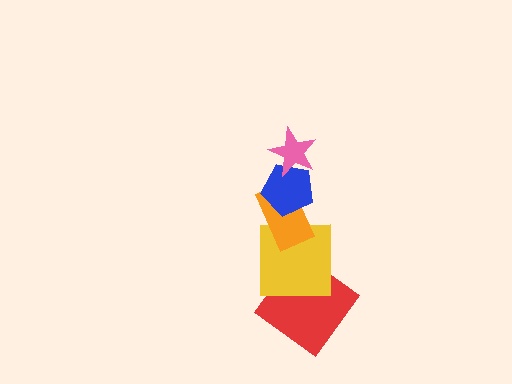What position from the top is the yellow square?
The yellow square is 4th from the top.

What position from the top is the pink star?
The pink star is 1st from the top.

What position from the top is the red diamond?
The red diamond is 5th from the top.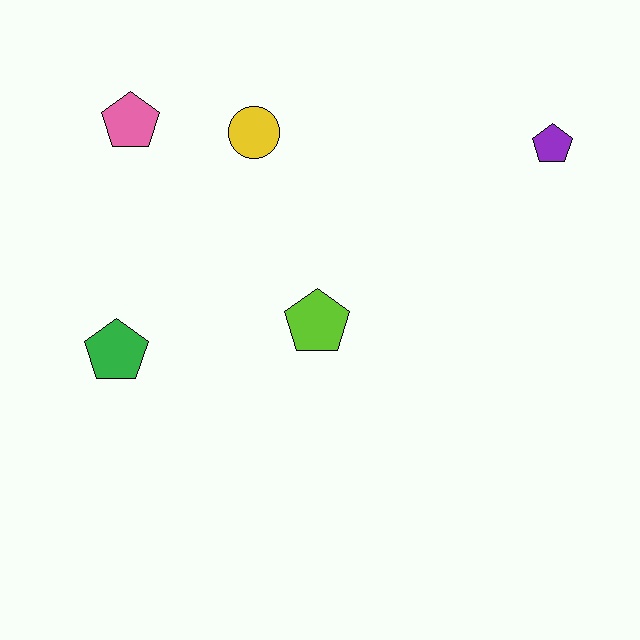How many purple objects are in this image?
There is 1 purple object.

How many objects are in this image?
There are 5 objects.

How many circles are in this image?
There is 1 circle.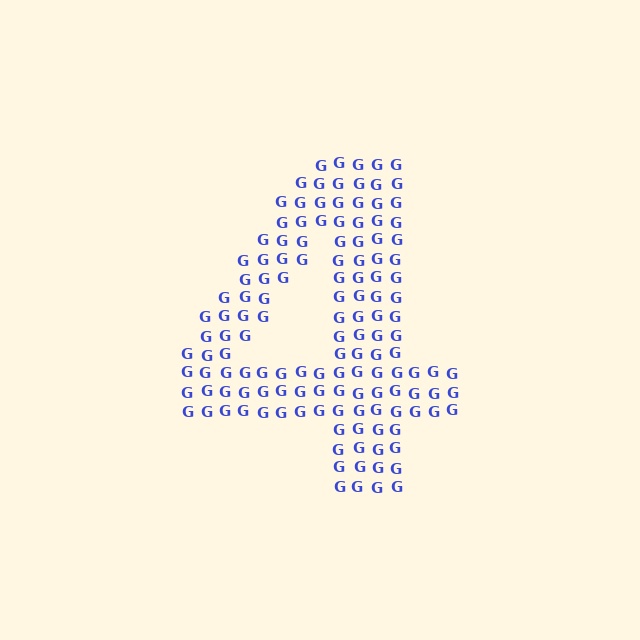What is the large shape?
The large shape is the digit 4.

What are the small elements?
The small elements are letter G's.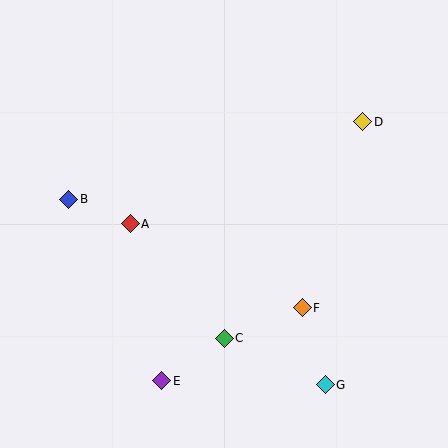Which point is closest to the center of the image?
Point A at (130, 224) is closest to the center.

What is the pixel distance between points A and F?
The distance between A and F is 191 pixels.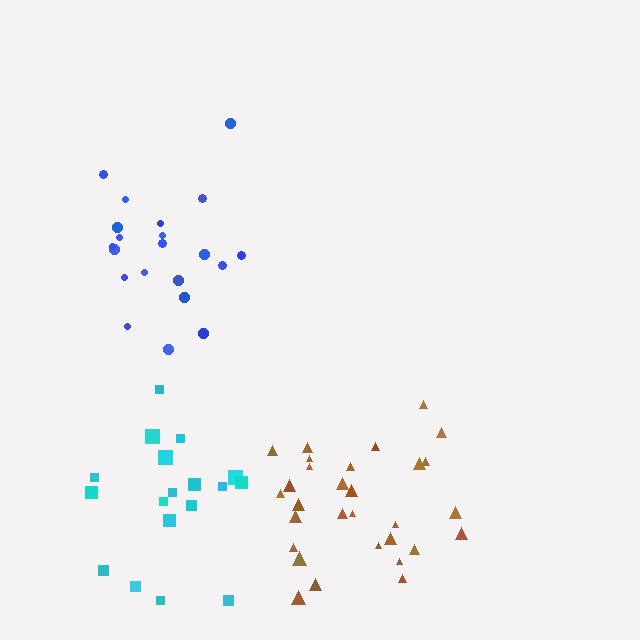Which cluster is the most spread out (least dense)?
Blue.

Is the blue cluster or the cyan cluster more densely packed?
Cyan.